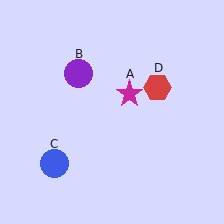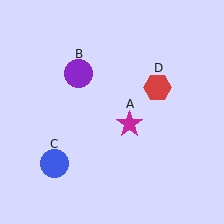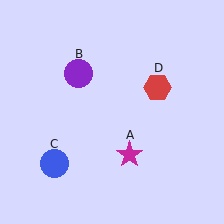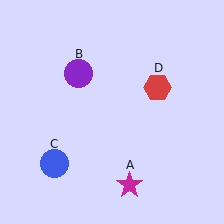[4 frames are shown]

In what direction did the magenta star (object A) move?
The magenta star (object A) moved down.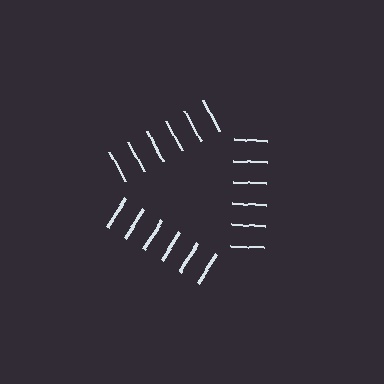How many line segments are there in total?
18 — 6 along each of the 3 edges.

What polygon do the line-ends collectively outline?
An illusory triangle — the line segments terminate on its edges but no continuous stroke is drawn.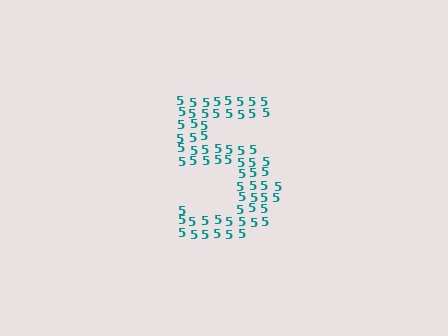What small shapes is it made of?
It is made of small digit 5's.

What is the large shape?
The large shape is the digit 5.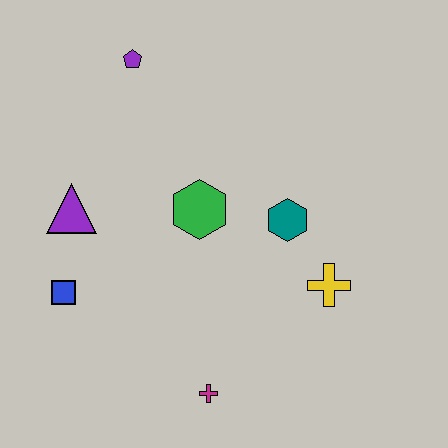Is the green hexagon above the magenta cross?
Yes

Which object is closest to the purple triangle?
The blue square is closest to the purple triangle.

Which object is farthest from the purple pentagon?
The magenta cross is farthest from the purple pentagon.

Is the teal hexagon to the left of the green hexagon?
No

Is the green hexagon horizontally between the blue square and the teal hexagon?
Yes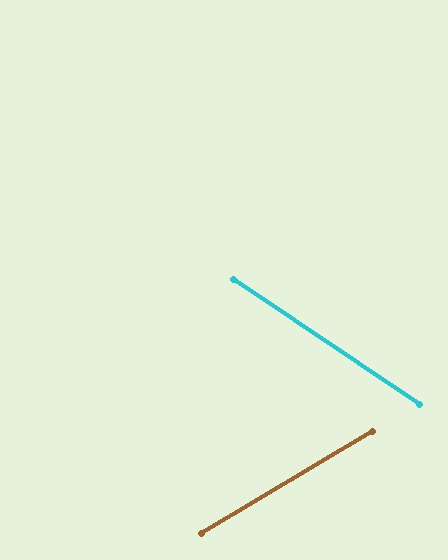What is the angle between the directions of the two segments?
Approximately 65 degrees.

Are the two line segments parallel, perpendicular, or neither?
Neither parallel nor perpendicular — they differ by about 65°.